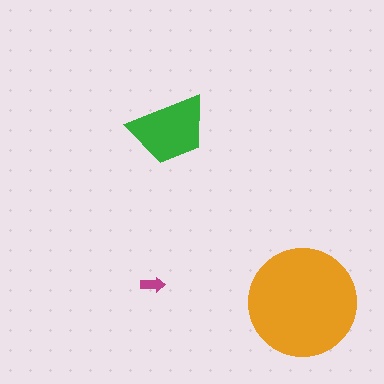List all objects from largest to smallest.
The orange circle, the green trapezoid, the magenta arrow.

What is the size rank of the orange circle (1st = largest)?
1st.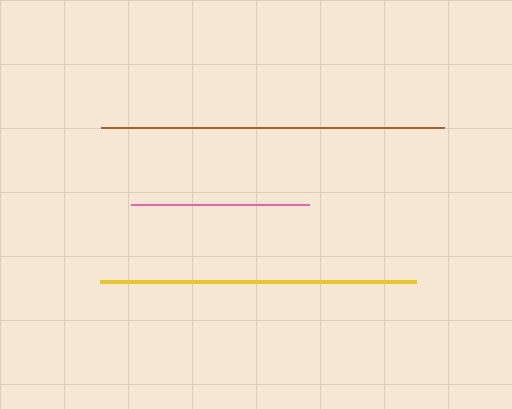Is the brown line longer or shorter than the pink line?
The brown line is longer than the pink line.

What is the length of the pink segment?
The pink segment is approximately 179 pixels long.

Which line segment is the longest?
The brown line is the longest at approximately 343 pixels.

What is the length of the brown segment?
The brown segment is approximately 343 pixels long.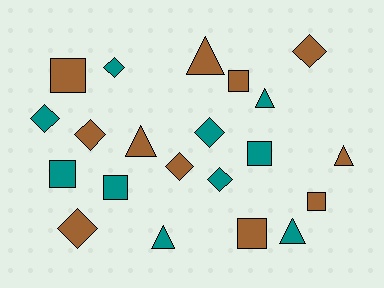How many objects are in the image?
There are 21 objects.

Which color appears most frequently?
Brown, with 11 objects.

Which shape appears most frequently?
Diamond, with 8 objects.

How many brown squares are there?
There are 4 brown squares.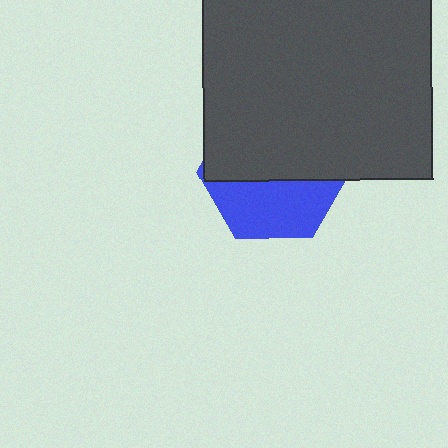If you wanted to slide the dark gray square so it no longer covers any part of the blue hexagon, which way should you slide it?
Slide it up — that is the most direct way to separate the two shapes.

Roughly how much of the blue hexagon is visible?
A small part of it is visible (roughly 42%).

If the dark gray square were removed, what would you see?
You would see the complete blue hexagon.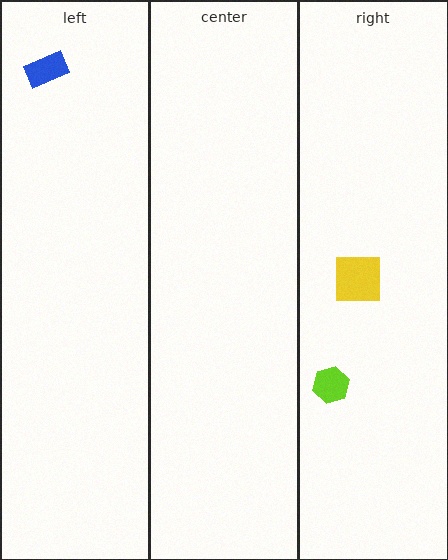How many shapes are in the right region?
2.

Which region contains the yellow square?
The right region.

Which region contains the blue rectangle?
The left region.